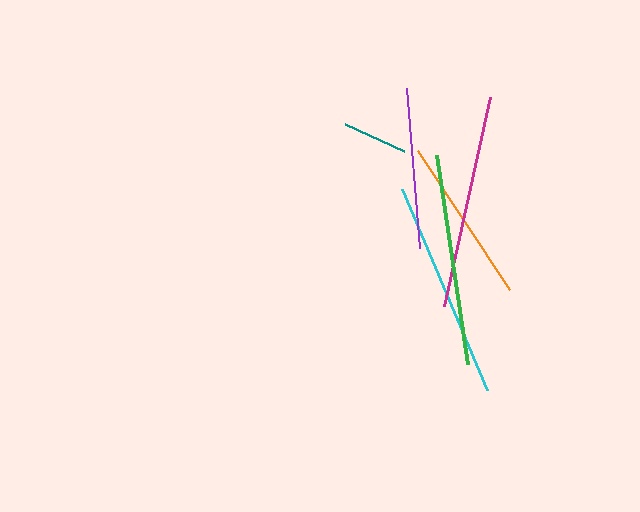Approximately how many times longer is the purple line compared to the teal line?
The purple line is approximately 2.5 times the length of the teal line.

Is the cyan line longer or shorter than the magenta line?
The cyan line is longer than the magenta line.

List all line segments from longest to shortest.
From longest to shortest: cyan, magenta, green, orange, purple, teal.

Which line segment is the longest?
The cyan line is the longest at approximately 218 pixels.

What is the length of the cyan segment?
The cyan segment is approximately 218 pixels long.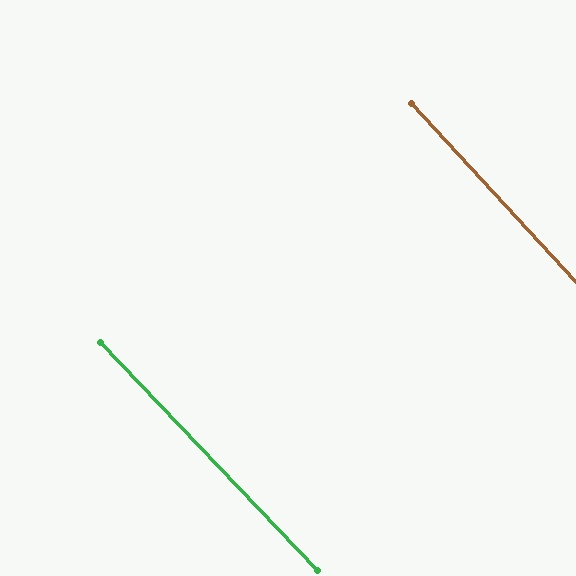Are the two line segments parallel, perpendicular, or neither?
Parallel — their directions differ by only 1.0°.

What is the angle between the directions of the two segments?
Approximately 1 degree.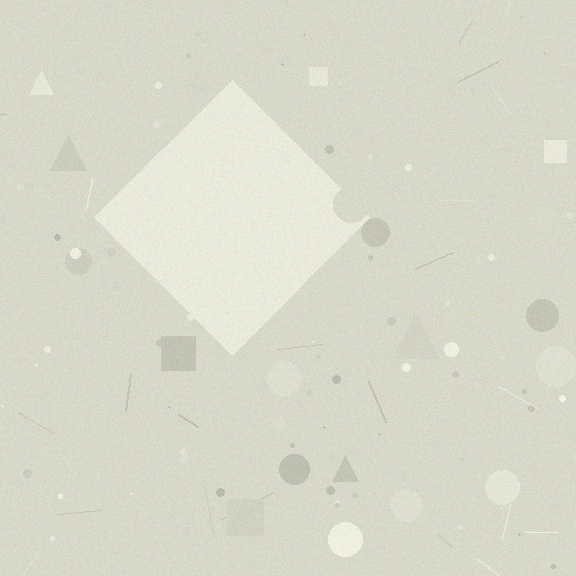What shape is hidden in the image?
A diamond is hidden in the image.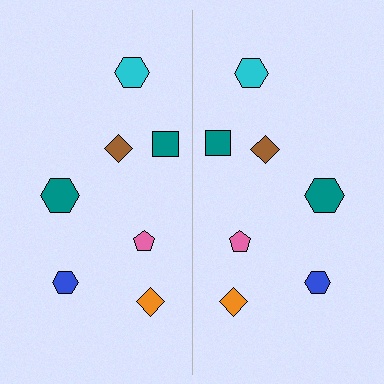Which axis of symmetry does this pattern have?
The pattern has a vertical axis of symmetry running through the center of the image.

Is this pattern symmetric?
Yes, this pattern has bilateral (reflection) symmetry.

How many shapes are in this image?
There are 14 shapes in this image.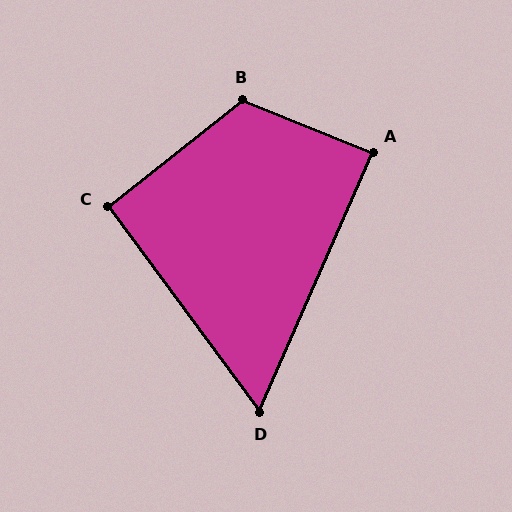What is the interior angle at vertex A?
Approximately 88 degrees (approximately right).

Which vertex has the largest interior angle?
B, at approximately 120 degrees.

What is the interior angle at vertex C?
Approximately 92 degrees (approximately right).